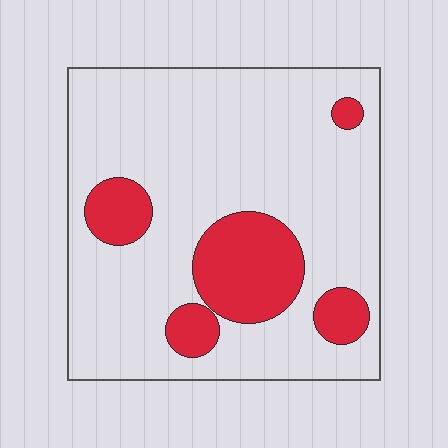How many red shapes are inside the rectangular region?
5.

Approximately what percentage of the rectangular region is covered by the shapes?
Approximately 20%.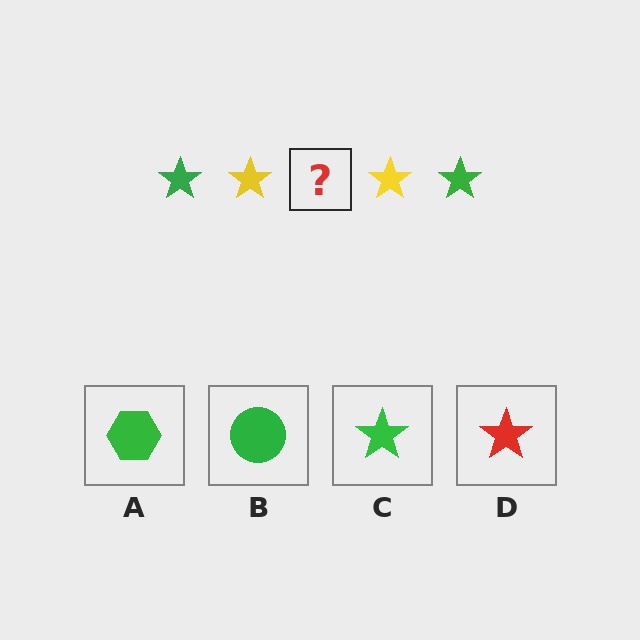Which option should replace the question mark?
Option C.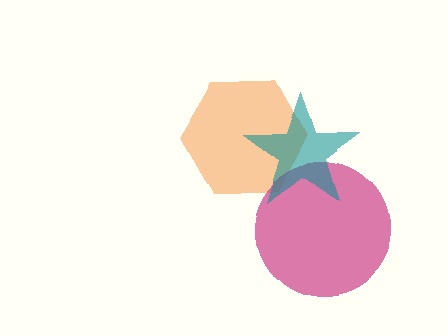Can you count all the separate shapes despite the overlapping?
Yes, there are 3 separate shapes.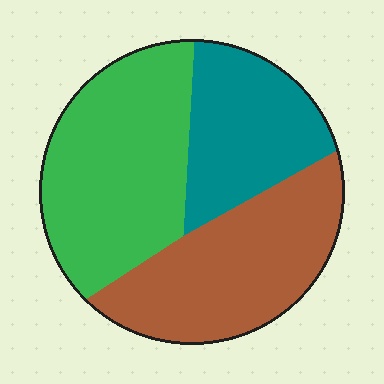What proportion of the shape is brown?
Brown takes up about one third (1/3) of the shape.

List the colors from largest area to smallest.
From largest to smallest: green, brown, teal.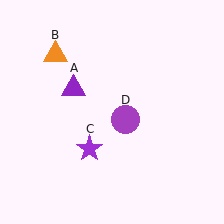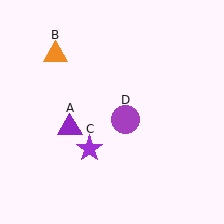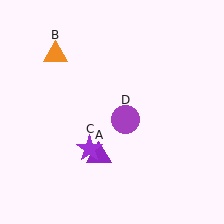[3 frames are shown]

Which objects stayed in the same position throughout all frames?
Orange triangle (object B) and purple star (object C) and purple circle (object D) remained stationary.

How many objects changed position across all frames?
1 object changed position: purple triangle (object A).